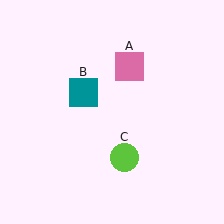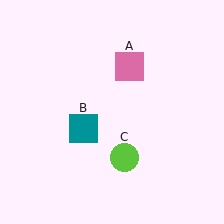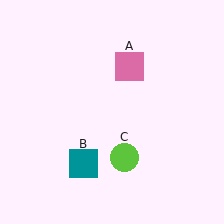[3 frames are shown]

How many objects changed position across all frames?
1 object changed position: teal square (object B).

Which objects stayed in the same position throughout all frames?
Pink square (object A) and lime circle (object C) remained stationary.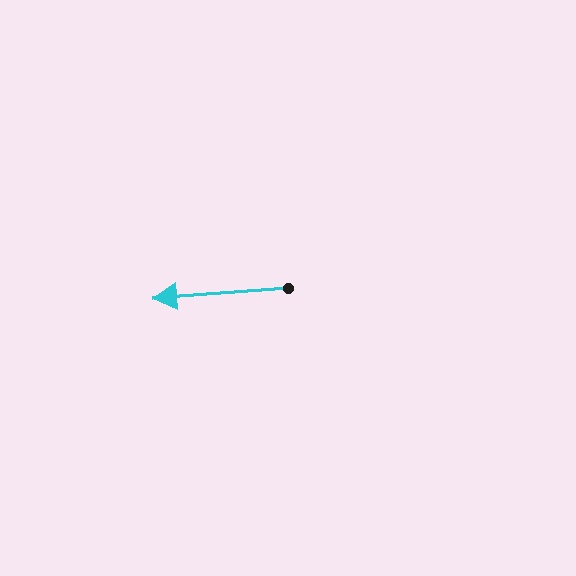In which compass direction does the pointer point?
West.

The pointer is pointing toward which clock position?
Roughly 9 o'clock.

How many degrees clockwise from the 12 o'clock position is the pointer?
Approximately 266 degrees.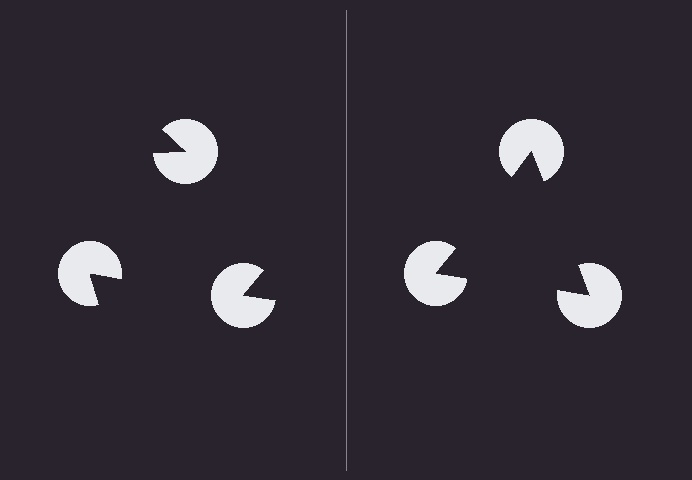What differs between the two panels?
The pac-man discs are positioned identically on both sides; only the wedge orientations differ. On the right they align to a triangle; on the left they are misaligned.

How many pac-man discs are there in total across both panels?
6 — 3 on each side.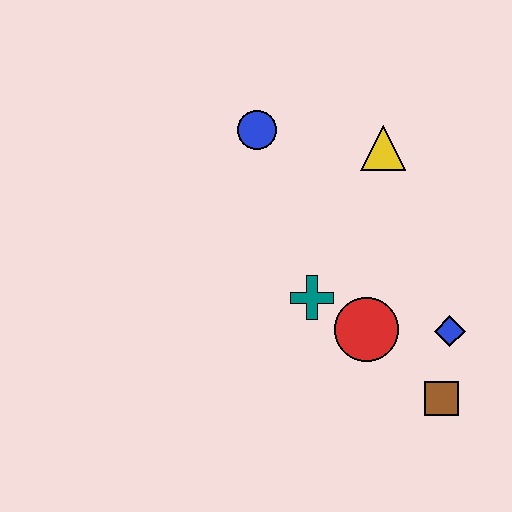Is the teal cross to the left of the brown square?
Yes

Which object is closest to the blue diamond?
The brown square is closest to the blue diamond.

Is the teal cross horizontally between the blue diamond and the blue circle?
Yes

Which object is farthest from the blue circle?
The brown square is farthest from the blue circle.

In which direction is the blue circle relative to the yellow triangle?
The blue circle is to the left of the yellow triangle.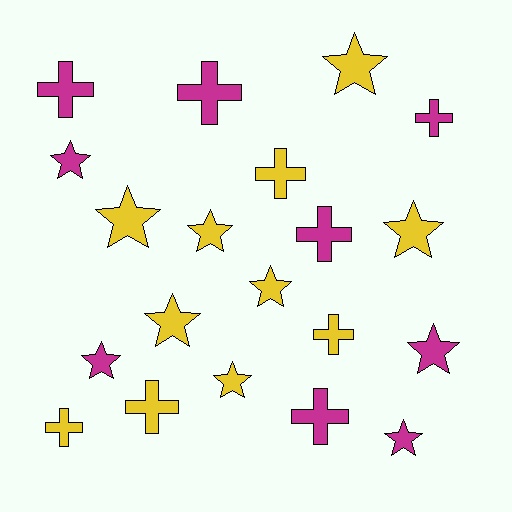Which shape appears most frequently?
Star, with 11 objects.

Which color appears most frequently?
Yellow, with 11 objects.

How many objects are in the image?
There are 20 objects.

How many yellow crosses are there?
There are 4 yellow crosses.